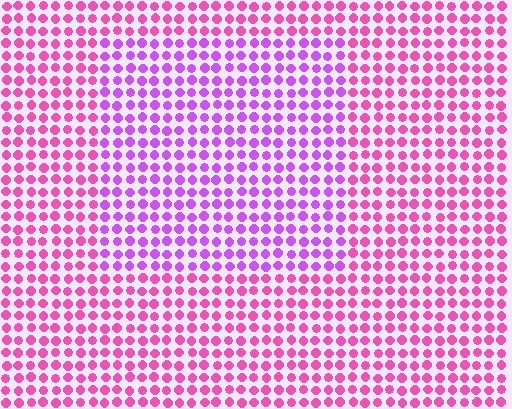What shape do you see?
I see a rectangle.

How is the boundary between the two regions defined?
The boundary is defined purely by a slight shift in hue (about 35 degrees). Spacing, size, and orientation are identical on both sides.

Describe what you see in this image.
The image is filled with small pink elements in a uniform arrangement. A rectangle-shaped region is visible where the elements are tinted to a slightly different hue, forming a subtle color boundary.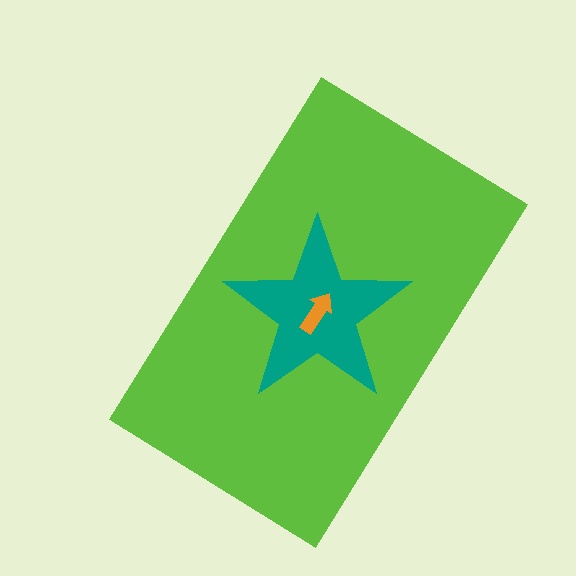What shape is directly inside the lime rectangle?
The teal star.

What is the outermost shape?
The lime rectangle.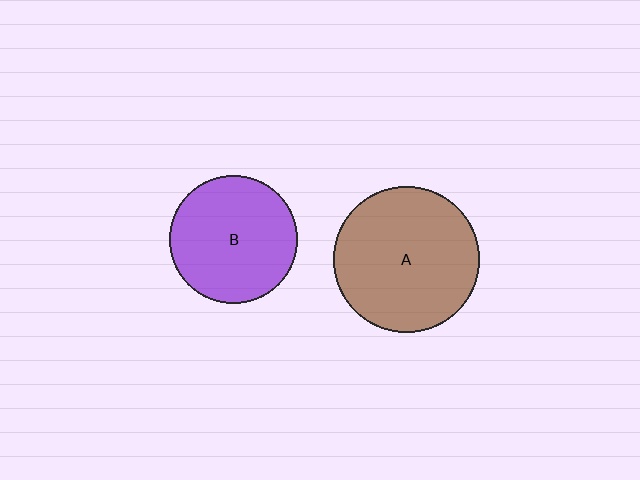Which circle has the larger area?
Circle A (brown).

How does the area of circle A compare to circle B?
Approximately 1.3 times.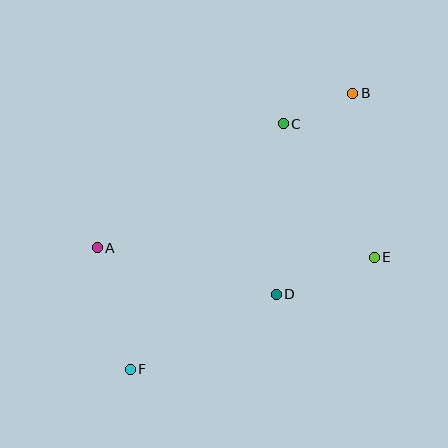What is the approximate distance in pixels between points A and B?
The distance between A and B is approximately 299 pixels.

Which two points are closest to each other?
Points B and C are closest to each other.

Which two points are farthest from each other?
Points B and F are farthest from each other.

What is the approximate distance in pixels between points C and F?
The distance between C and F is approximately 289 pixels.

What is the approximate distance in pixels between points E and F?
The distance between E and F is approximately 269 pixels.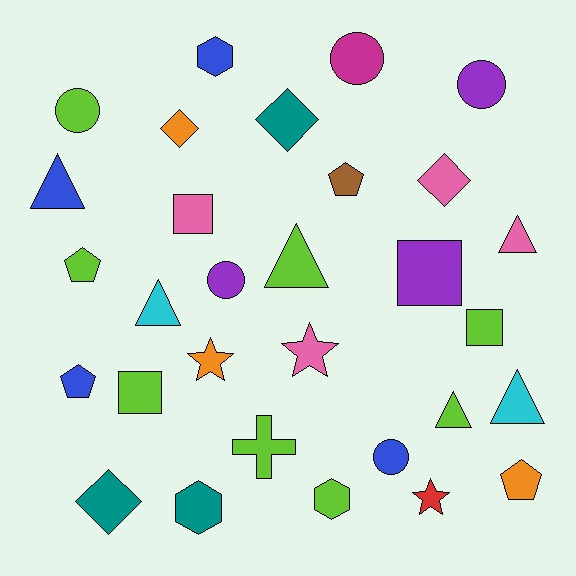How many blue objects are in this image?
There are 4 blue objects.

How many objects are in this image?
There are 30 objects.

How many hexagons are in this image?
There are 3 hexagons.